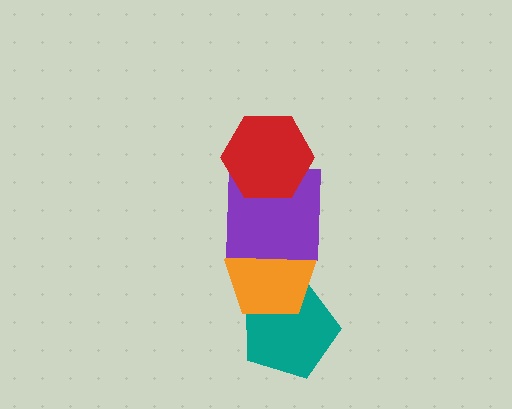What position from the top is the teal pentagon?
The teal pentagon is 4th from the top.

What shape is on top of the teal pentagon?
The orange pentagon is on top of the teal pentagon.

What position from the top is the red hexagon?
The red hexagon is 1st from the top.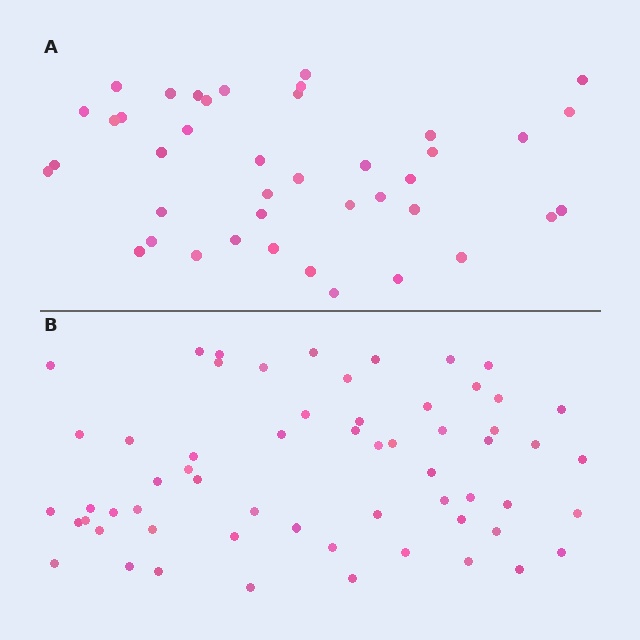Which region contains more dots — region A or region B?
Region B (the bottom region) has more dots.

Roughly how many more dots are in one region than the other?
Region B has approximately 20 more dots than region A.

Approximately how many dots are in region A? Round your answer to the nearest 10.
About 40 dots. (The exact count is 41, which rounds to 40.)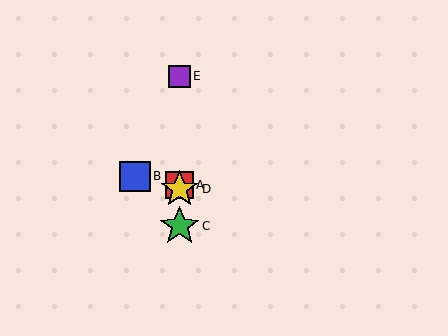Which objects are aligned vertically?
Objects A, C, D, E are aligned vertically.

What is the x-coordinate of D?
Object D is at x≈180.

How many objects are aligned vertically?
4 objects (A, C, D, E) are aligned vertically.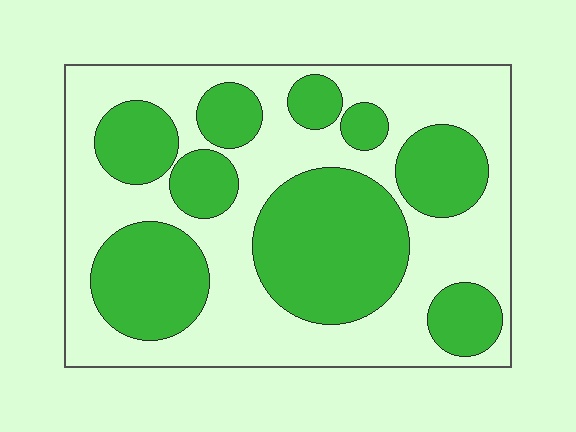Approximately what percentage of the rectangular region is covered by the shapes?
Approximately 45%.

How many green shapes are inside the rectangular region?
9.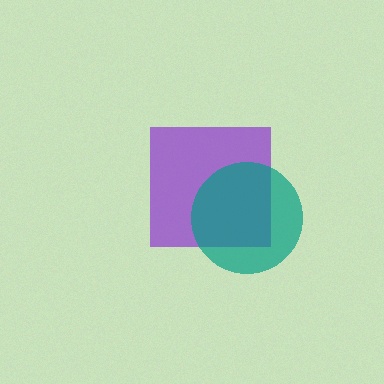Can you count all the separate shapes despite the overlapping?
Yes, there are 2 separate shapes.